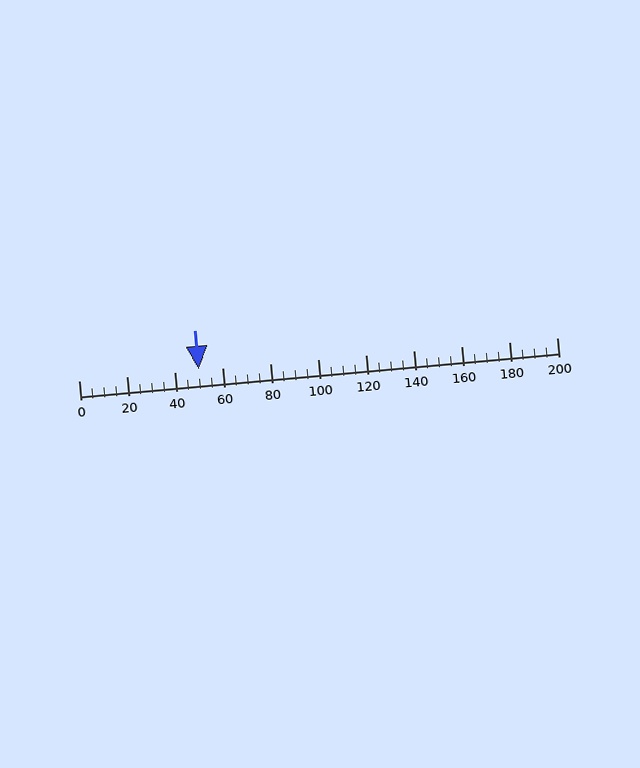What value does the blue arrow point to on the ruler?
The blue arrow points to approximately 50.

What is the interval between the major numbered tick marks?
The major tick marks are spaced 20 units apart.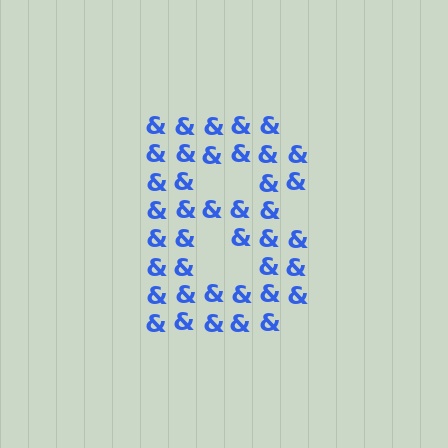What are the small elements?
The small elements are ampersands.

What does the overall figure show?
The overall figure shows the letter B.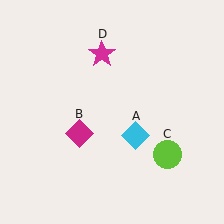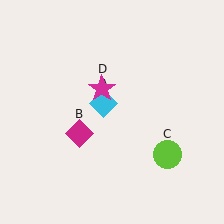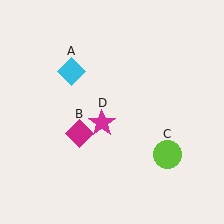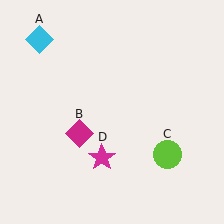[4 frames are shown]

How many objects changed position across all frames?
2 objects changed position: cyan diamond (object A), magenta star (object D).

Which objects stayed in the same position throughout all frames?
Magenta diamond (object B) and lime circle (object C) remained stationary.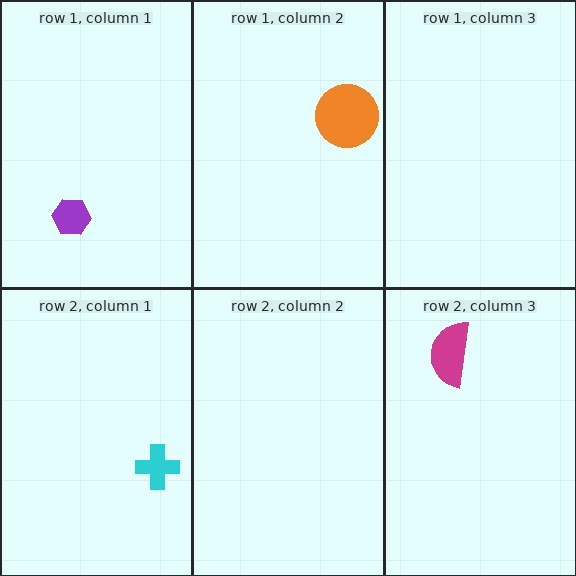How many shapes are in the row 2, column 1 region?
1.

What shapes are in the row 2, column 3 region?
The magenta semicircle.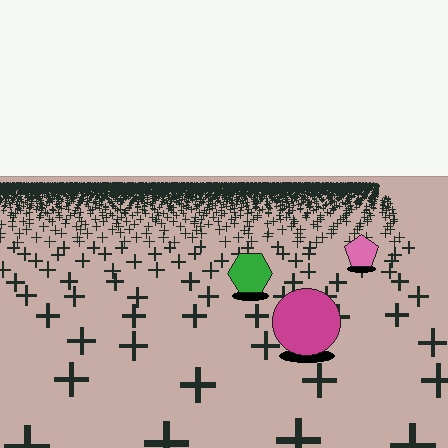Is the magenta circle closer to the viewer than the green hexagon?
Yes. The magenta circle is closer — you can tell from the texture gradient: the ground texture is coarser near it.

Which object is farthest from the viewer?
The pink pentagon is farthest from the viewer. It appears smaller and the ground texture around it is denser.